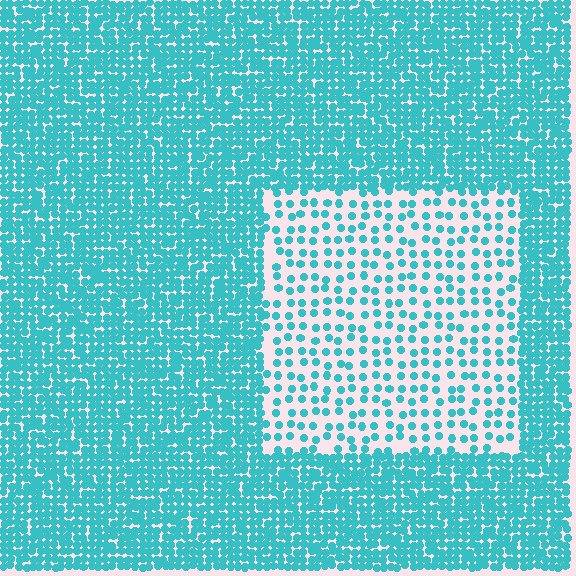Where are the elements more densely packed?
The elements are more densely packed outside the rectangle boundary.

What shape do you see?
I see a rectangle.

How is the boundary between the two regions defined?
The boundary is defined by a change in element density (approximately 2.8x ratio). All elements are the same color, size, and shape.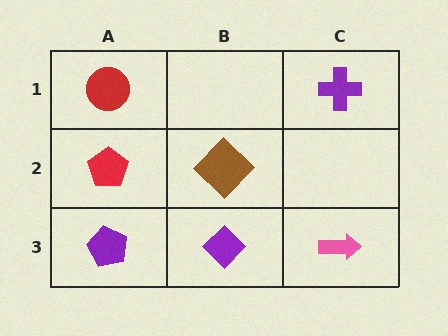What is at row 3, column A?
A purple pentagon.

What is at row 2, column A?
A red pentagon.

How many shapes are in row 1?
2 shapes.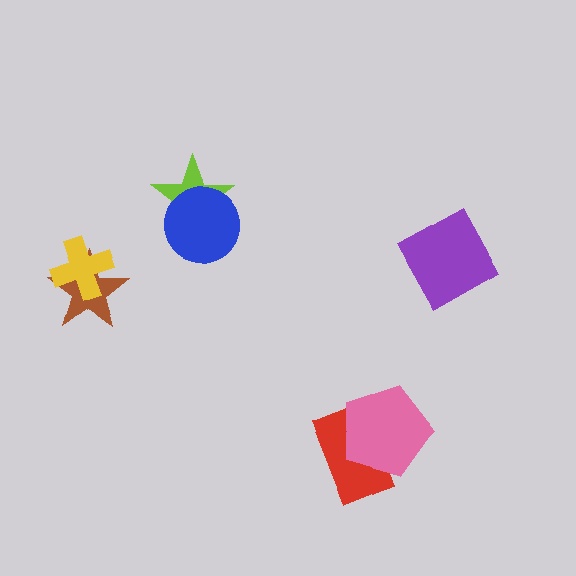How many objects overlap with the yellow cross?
1 object overlaps with the yellow cross.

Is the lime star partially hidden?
Yes, it is partially covered by another shape.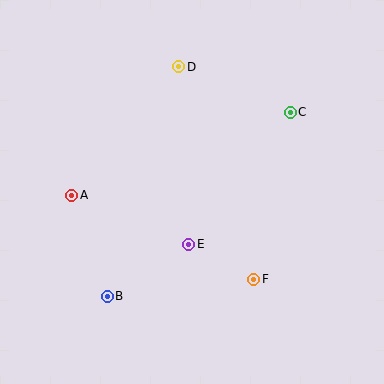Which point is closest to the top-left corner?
Point D is closest to the top-left corner.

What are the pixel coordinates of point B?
Point B is at (107, 296).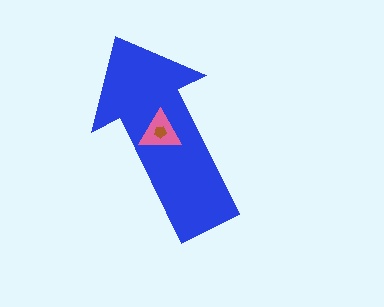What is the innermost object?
The brown pentagon.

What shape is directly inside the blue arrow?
The pink triangle.